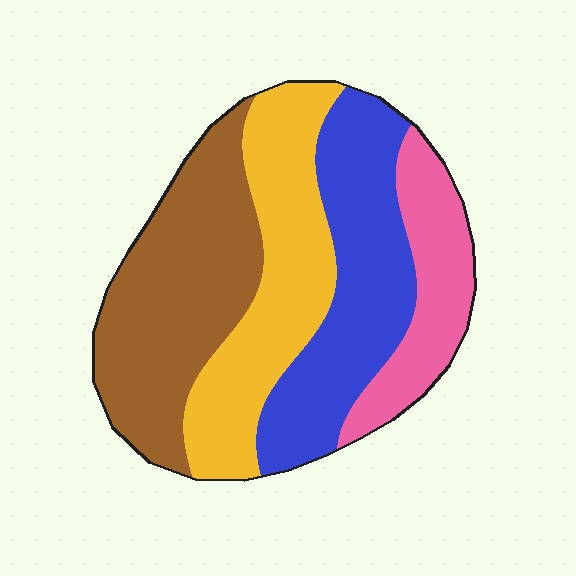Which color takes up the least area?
Pink, at roughly 15%.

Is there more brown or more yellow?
Brown.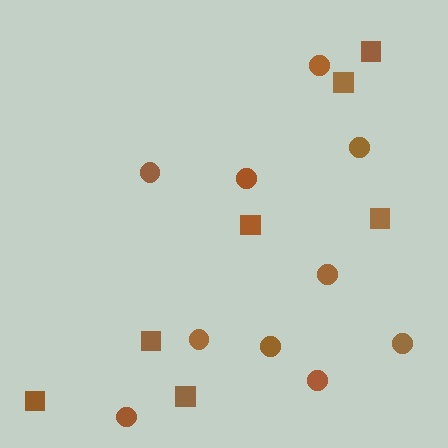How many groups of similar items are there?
There are 2 groups: one group of circles (10) and one group of squares (7).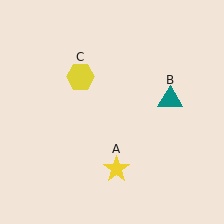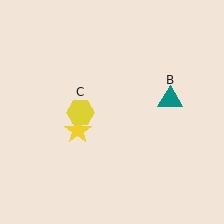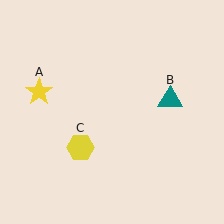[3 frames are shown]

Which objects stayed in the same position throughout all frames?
Teal triangle (object B) remained stationary.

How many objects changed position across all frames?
2 objects changed position: yellow star (object A), yellow hexagon (object C).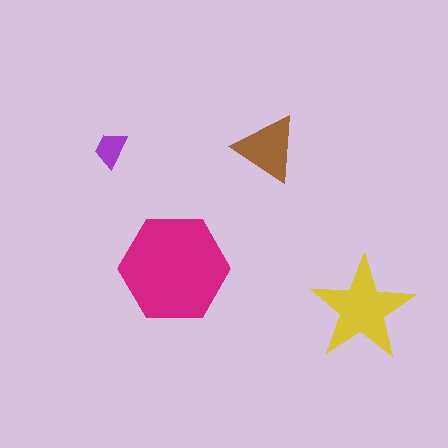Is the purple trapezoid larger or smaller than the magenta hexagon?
Smaller.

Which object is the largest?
The magenta hexagon.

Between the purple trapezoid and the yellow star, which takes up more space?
The yellow star.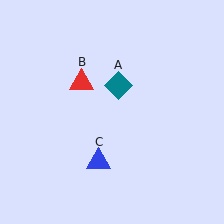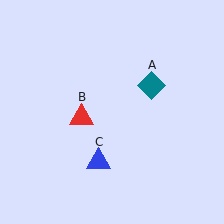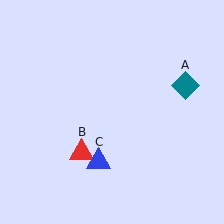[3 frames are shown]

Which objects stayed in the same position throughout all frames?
Blue triangle (object C) remained stationary.